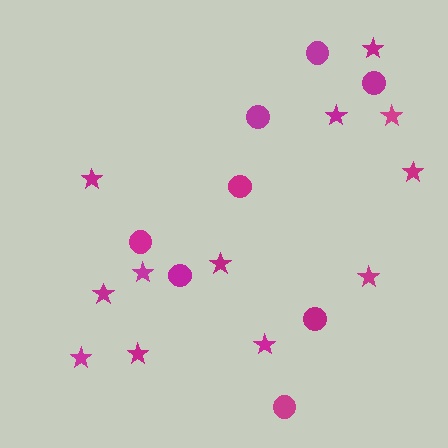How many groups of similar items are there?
There are 2 groups: one group of stars (12) and one group of circles (8).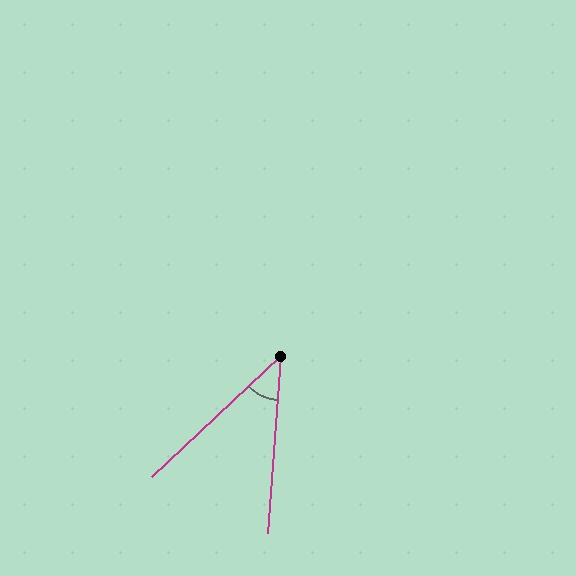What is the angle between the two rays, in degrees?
Approximately 43 degrees.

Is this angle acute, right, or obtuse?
It is acute.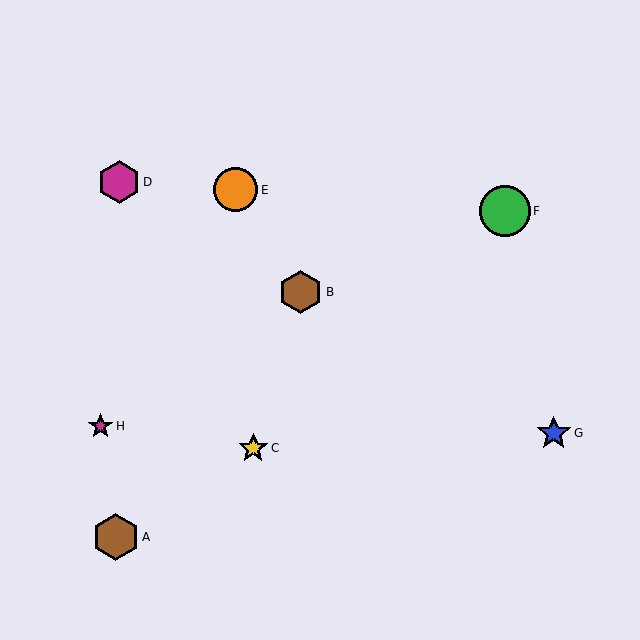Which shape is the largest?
The green circle (labeled F) is the largest.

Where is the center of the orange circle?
The center of the orange circle is at (236, 190).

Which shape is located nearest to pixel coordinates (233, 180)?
The orange circle (labeled E) at (236, 190) is nearest to that location.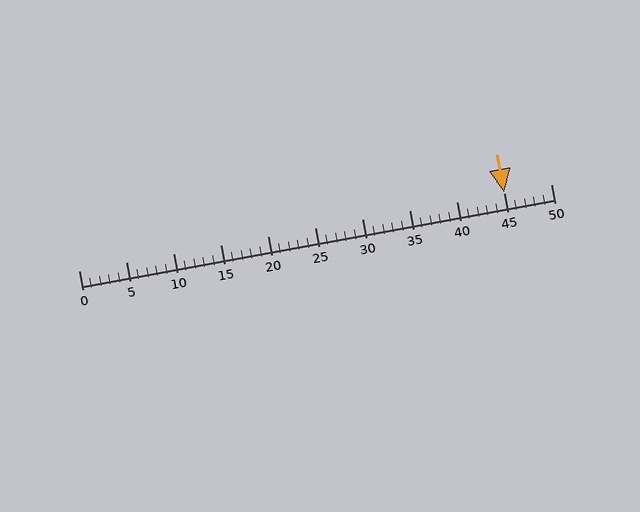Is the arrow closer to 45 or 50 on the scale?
The arrow is closer to 45.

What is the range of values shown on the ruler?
The ruler shows values from 0 to 50.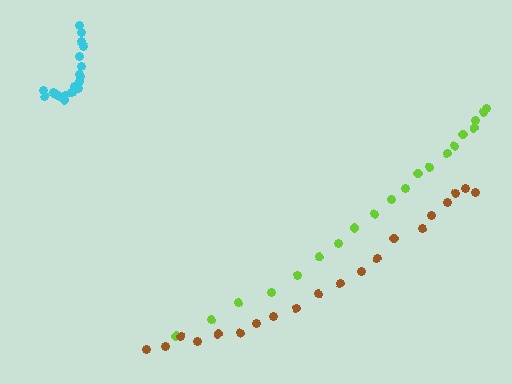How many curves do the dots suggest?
There are 3 distinct paths.